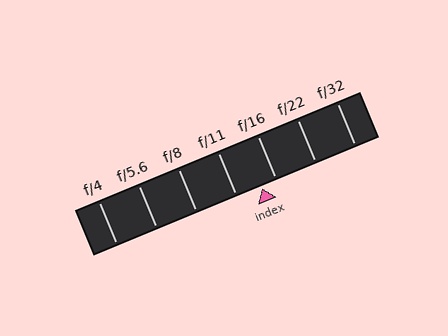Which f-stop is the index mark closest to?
The index mark is closest to f/16.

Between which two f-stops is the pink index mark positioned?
The index mark is between f/11 and f/16.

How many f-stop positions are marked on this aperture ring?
There are 7 f-stop positions marked.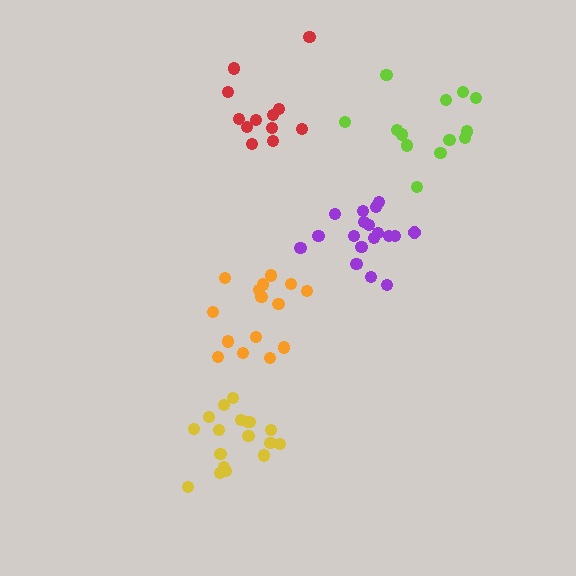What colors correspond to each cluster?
The clusters are colored: purple, lime, orange, yellow, red.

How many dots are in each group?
Group 1: 18 dots, Group 2: 13 dots, Group 3: 15 dots, Group 4: 18 dots, Group 5: 12 dots (76 total).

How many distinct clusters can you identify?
There are 5 distinct clusters.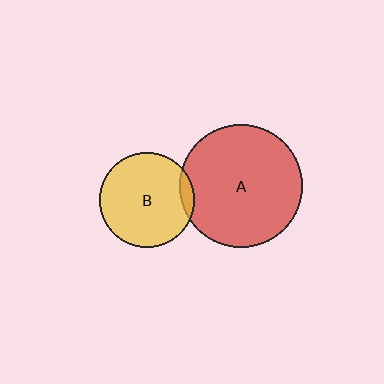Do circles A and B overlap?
Yes.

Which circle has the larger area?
Circle A (red).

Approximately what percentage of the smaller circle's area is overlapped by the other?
Approximately 5%.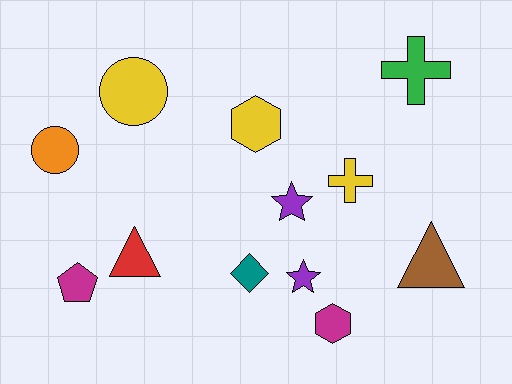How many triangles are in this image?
There are 2 triangles.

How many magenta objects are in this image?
There are 2 magenta objects.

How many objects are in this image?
There are 12 objects.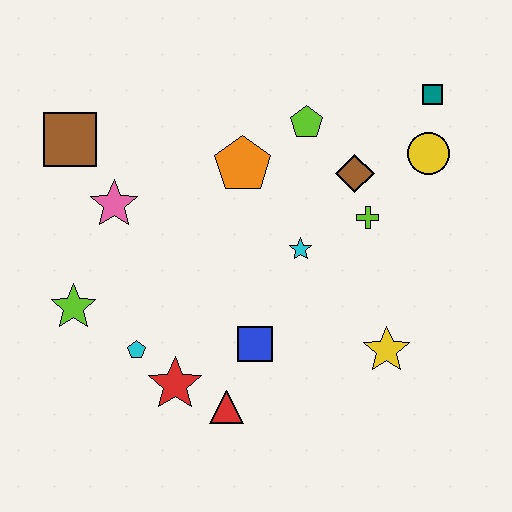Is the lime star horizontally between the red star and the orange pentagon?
No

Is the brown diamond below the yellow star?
No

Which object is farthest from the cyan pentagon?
The teal square is farthest from the cyan pentagon.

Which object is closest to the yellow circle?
The teal square is closest to the yellow circle.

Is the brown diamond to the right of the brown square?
Yes